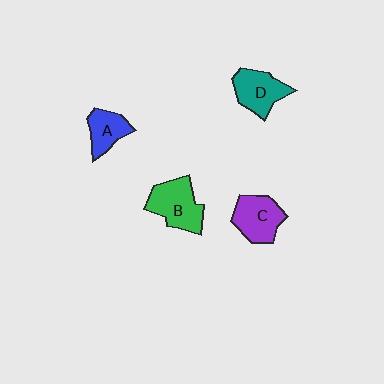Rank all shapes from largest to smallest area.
From largest to smallest: B (green), C (purple), D (teal), A (blue).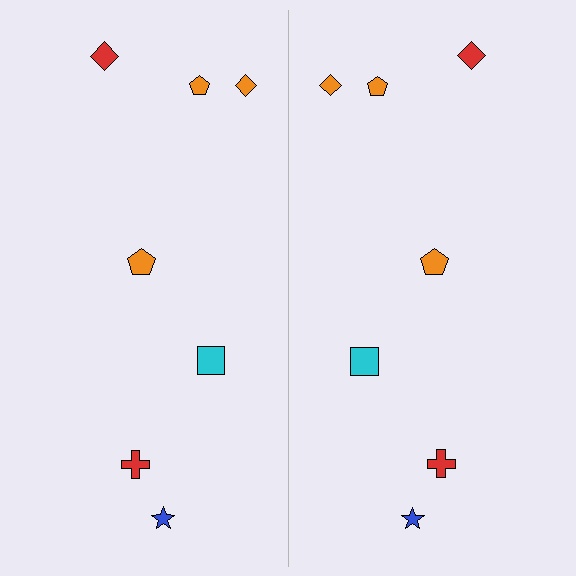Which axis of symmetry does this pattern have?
The pattern has a vertical axis of symmetry running through the center of the image.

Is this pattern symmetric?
Yes, this pattern has bilateral (reflection) symmetry.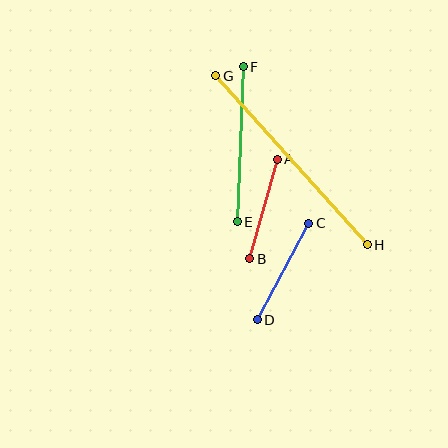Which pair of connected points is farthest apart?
Points G and H are farthest apart.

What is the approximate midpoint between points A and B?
The midpoint is at approximately (263, 209) pixels.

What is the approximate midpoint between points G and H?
The midpoint is at approximately (291, 160) pixels.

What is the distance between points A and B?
The distance is approximately 103 pixels.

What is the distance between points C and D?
The distance is approximately 110 pixels.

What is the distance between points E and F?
The distance is approximately 155 pixels.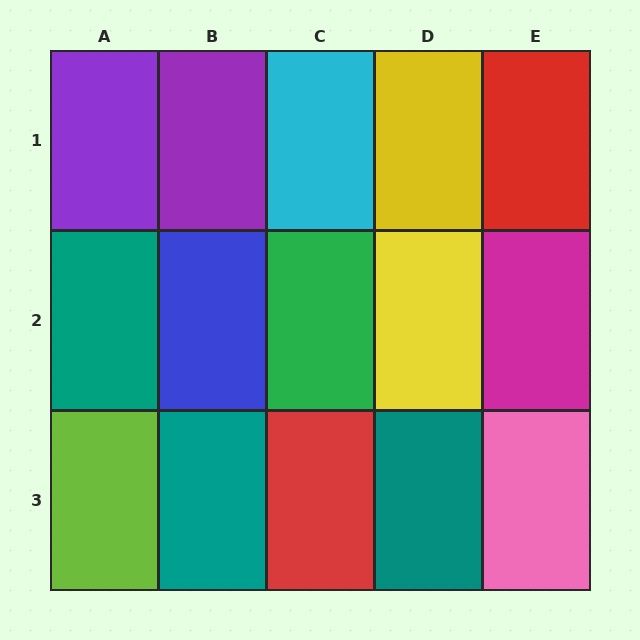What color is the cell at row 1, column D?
Yellow.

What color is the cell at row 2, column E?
Magenta.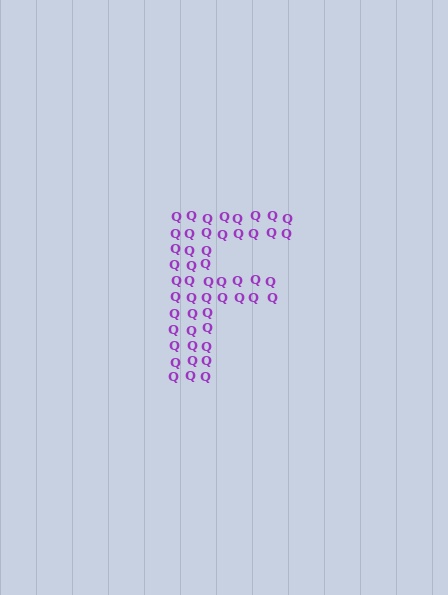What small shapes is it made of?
It is made of small letter Q's.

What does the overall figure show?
The overall figure shows the letter F.